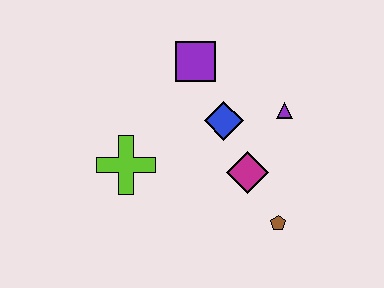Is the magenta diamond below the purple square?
Yes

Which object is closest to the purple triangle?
The blue diamond is closest to the purple triangle.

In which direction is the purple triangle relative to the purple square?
The purple triangle is to the right of the purple square.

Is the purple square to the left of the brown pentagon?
Yes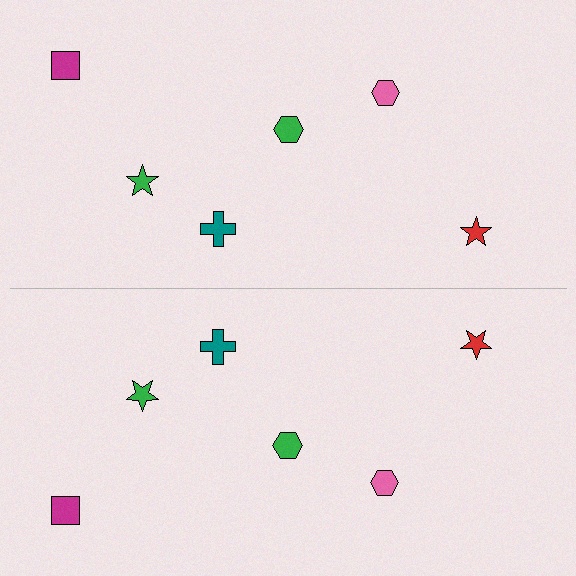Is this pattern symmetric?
Yes, this pattern has bilateral (reflection) symmetry.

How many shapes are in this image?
There are 12 shapes in this image.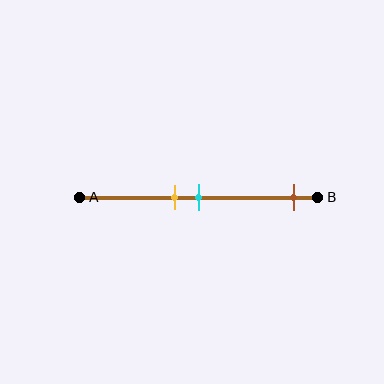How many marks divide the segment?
There are 3 marks dividing the segment.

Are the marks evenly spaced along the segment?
No, the marks are not evenly spaced.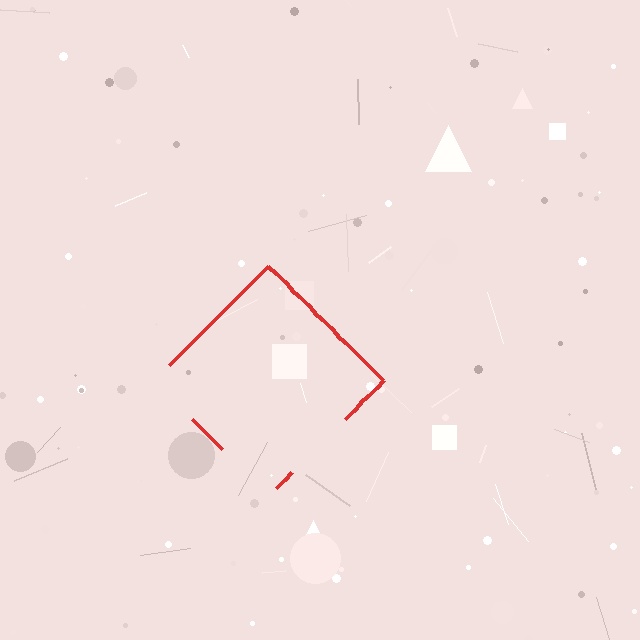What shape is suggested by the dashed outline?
The dashed outline suggests a diamond.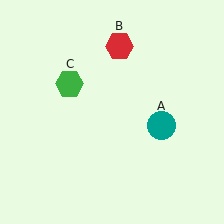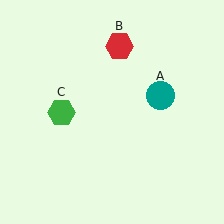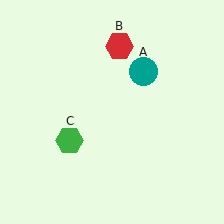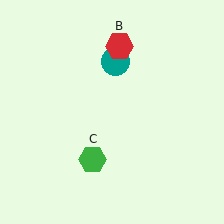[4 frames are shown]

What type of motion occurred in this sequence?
The teal circle (object A), green hexagon (object C) rotated counterclockwise around the center of the scene.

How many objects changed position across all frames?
2 objects changed position: teal circle (object A), green hexagon (object C).